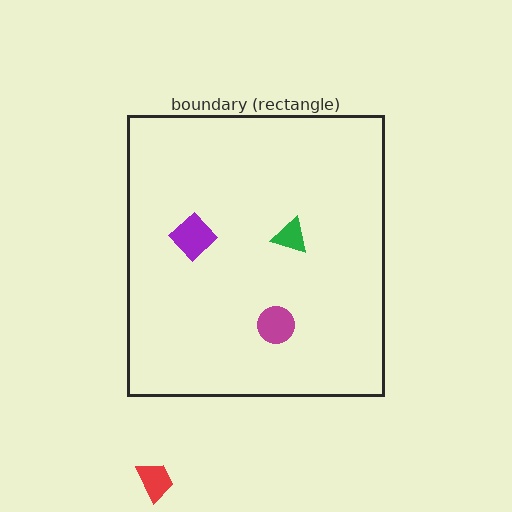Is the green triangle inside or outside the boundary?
Inside.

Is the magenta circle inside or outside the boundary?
Inside.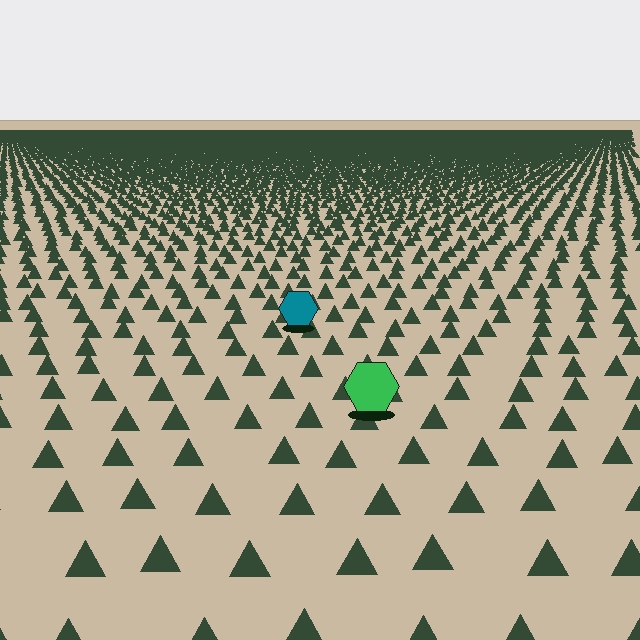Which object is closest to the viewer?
The green hexagon is closest. The texture marks near it are larger and more spread out.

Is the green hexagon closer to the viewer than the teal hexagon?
Yes. The green hexagon is closer — you can tell from the texture gradient: the ground texture is coarser near it.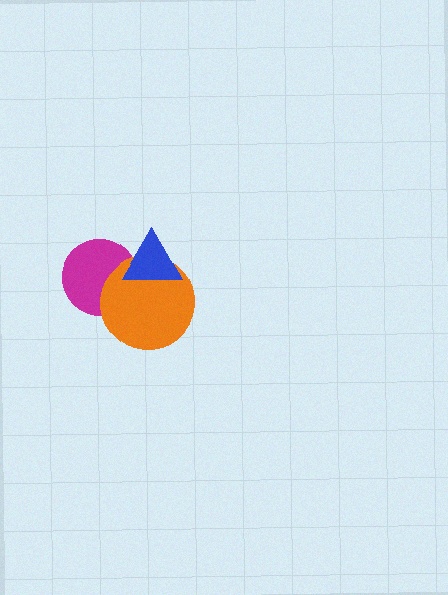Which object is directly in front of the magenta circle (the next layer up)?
The orange circle is directly in front of the magenta circle.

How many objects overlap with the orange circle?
2 objects overlap with the orange circle.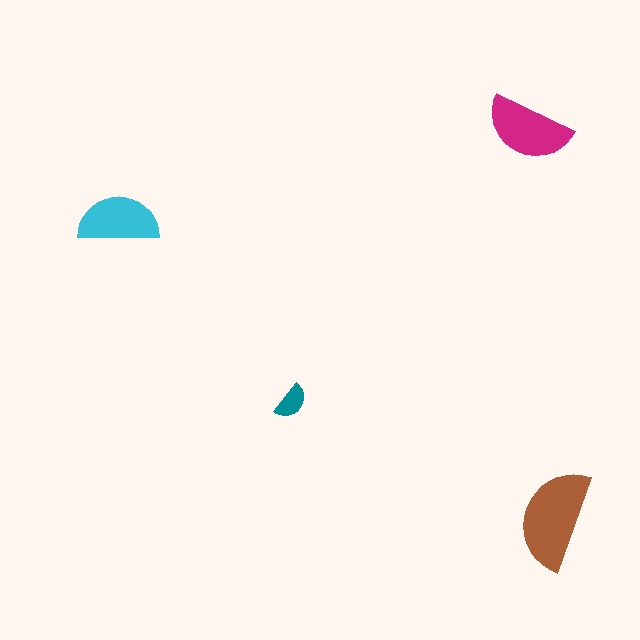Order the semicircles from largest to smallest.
the brown one, the magenta one, the cyan one, the teal one.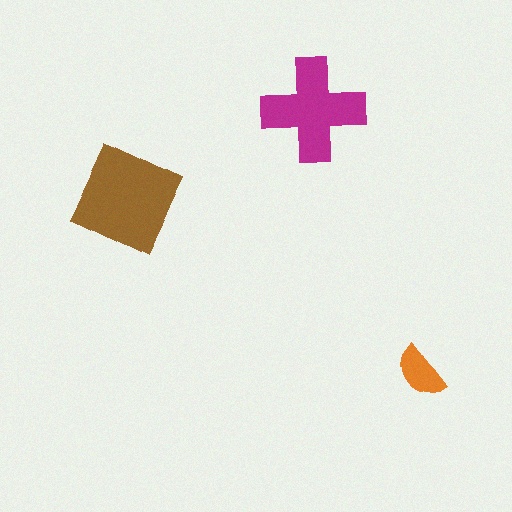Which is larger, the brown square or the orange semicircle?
The brown square.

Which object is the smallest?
The orange semicircle.